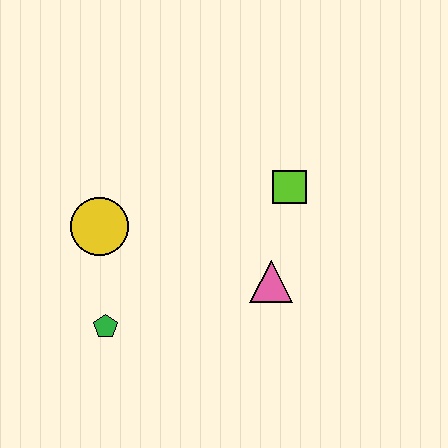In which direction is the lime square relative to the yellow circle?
The lime square is to the right of the yellow circle.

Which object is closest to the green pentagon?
The yellow circle is closest to the green pentagon.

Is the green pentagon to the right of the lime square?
No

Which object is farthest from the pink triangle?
The yellow circle is farthest from the pink triangle.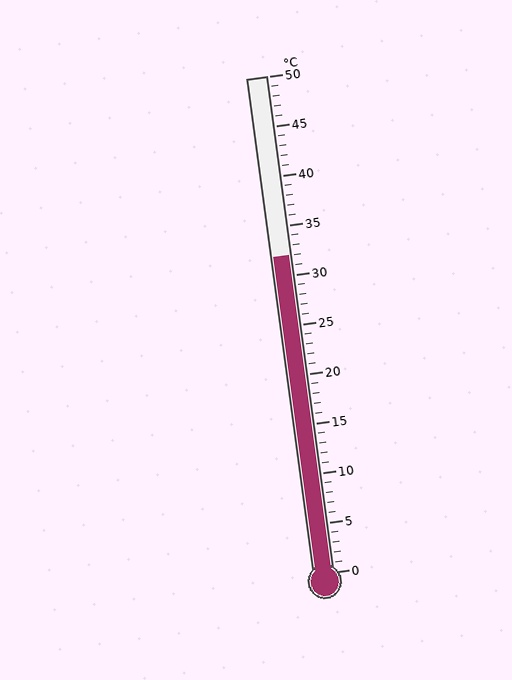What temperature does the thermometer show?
The thermometer shows approximately 32°C.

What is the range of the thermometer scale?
The thermometer scale ranges from 0°C to 50°C.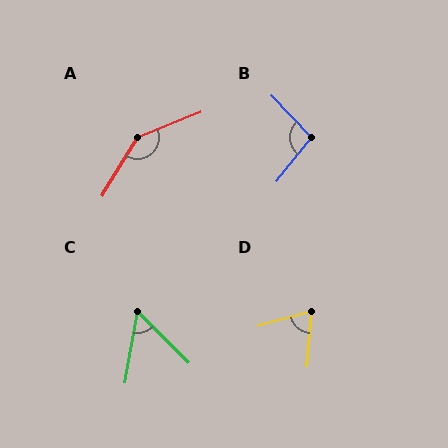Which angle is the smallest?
C, at approximately 54 degrees.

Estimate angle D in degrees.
Approximately 70 degrees.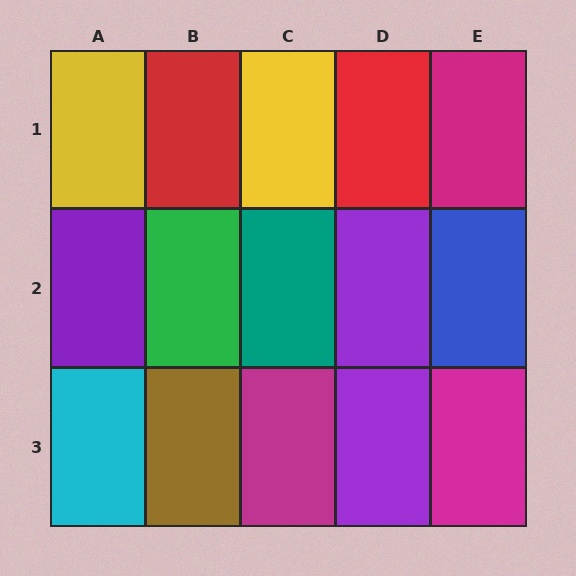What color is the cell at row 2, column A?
Purple.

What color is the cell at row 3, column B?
Brown.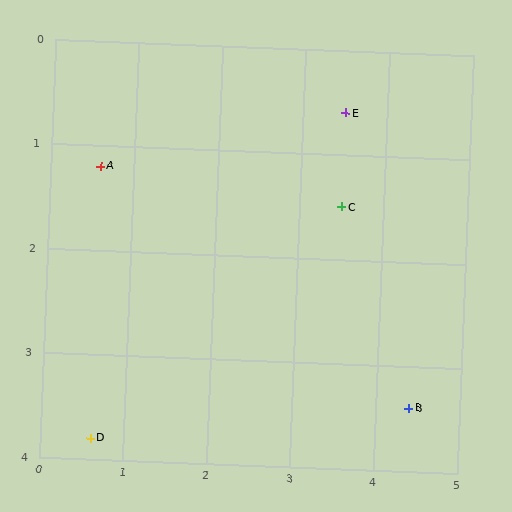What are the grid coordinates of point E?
Point E is at approximately (3.5, 0.6).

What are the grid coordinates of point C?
Point C is at approximately (3.5, 1.5).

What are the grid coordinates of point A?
Point A is at approximately (0.6, 1.2).